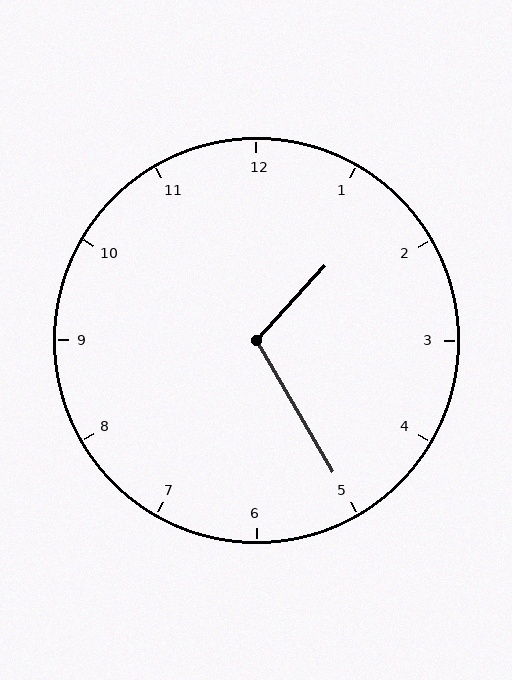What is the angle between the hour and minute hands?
Approximately 108 degrees.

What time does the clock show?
1:25.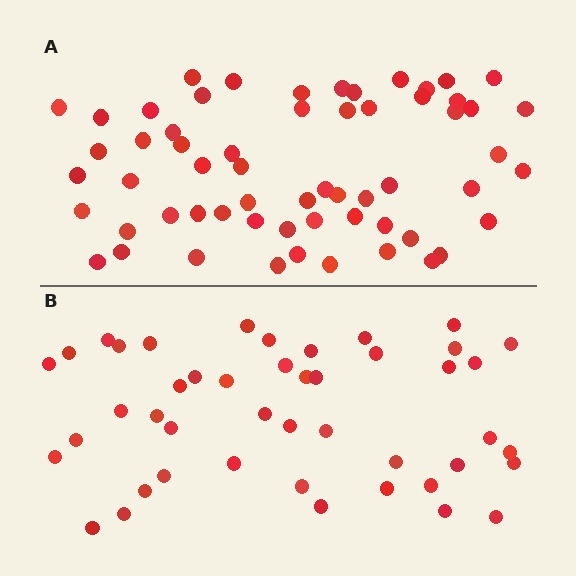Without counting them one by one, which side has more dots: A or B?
Region A (the top region) has more dots.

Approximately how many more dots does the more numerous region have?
Region A has approximately 15 more dots than region B.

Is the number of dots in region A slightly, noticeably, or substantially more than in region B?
Region A has noticeably more, but not dramatically so. The ratio is roughly 1.3 to 1.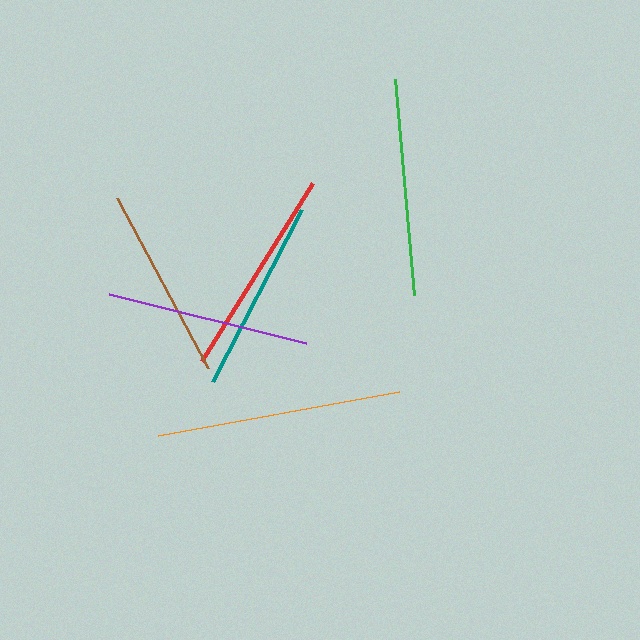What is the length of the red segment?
The red segment is approximately 210 pixels long.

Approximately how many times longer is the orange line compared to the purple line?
The orange line is approximately 1.2 times the length of the purple line.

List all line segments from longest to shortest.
From longest to shortest: orange, green, red, purple, teal, brown.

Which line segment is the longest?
The orange line is the longest at approximately 245 pixels.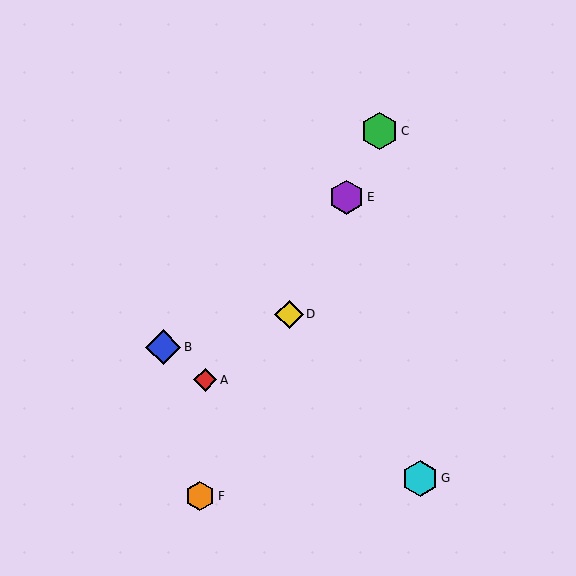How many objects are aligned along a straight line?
4 objects (C, D, E, F) are aligned along a straight line.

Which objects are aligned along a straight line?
Objects C, D, E, F are aligned along a straight line.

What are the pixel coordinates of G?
Object G is at (420, 478).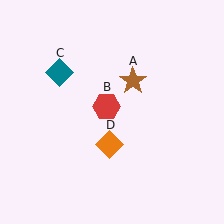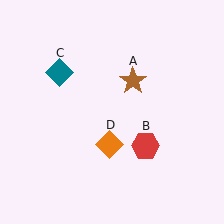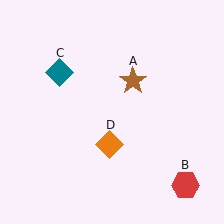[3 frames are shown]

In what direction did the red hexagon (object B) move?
The red hexagon (object B) moved down and to the right.